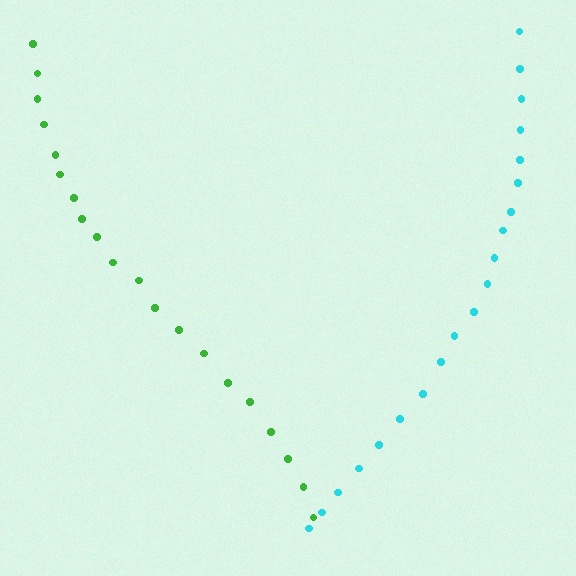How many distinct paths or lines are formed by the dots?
There are 2 distinct paths.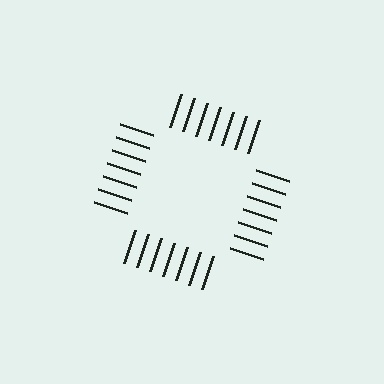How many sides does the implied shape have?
4 sides — the line-ends trace a square.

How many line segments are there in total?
28 — 7 along each of the 4 edges.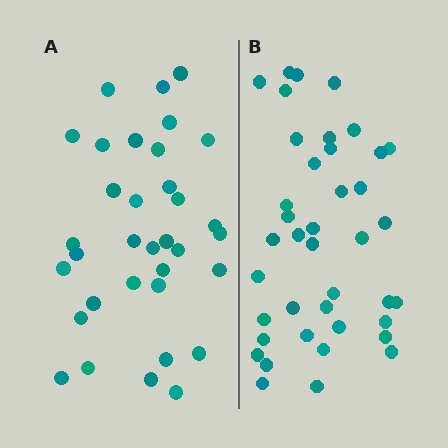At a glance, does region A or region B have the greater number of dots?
Region B (the right region) has more dots.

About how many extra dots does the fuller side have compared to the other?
Region B has about 6 more dots than region A.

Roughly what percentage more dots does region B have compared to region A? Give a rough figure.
About 20% more.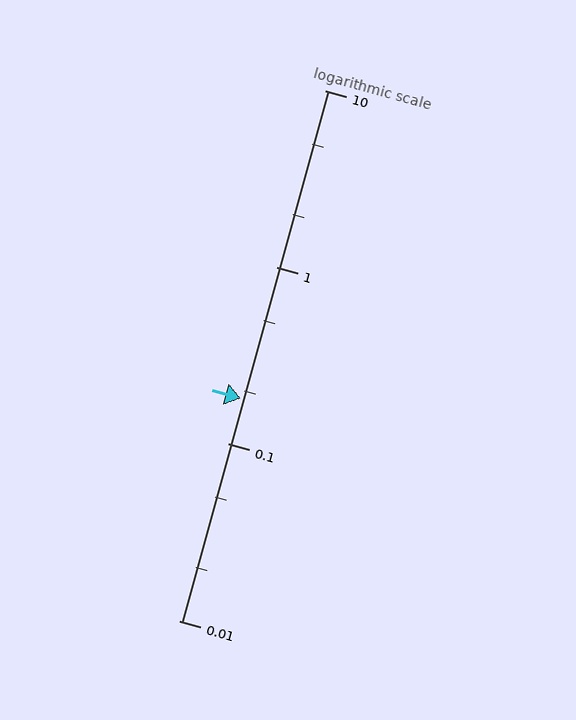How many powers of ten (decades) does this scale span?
The scale spans 3 decades, from 0.01 to 10.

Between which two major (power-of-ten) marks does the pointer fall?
The pointer is between 0.1 and 1.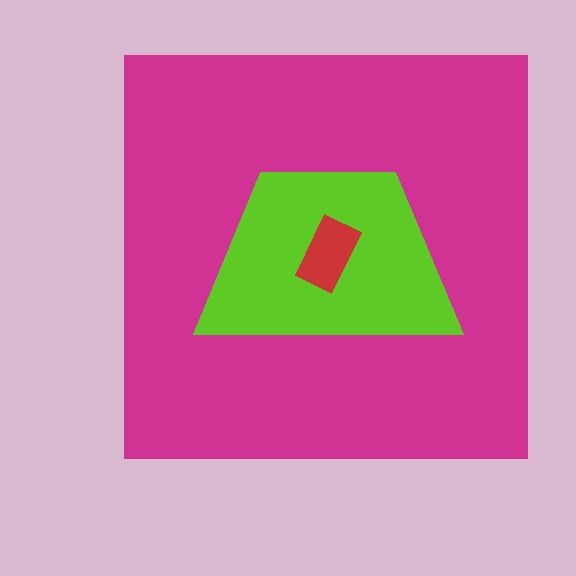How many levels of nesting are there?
3.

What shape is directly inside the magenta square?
The lime trapezoid.